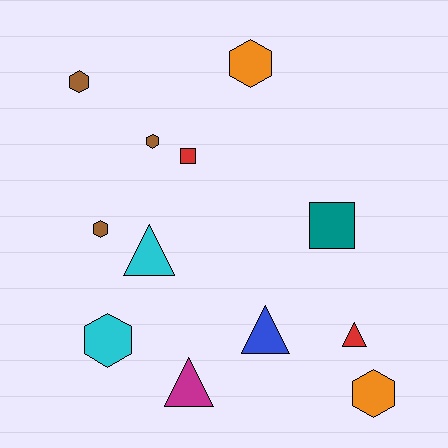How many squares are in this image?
There are 2 squares.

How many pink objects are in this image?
There are no pink objects.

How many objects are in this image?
There are 12 objects.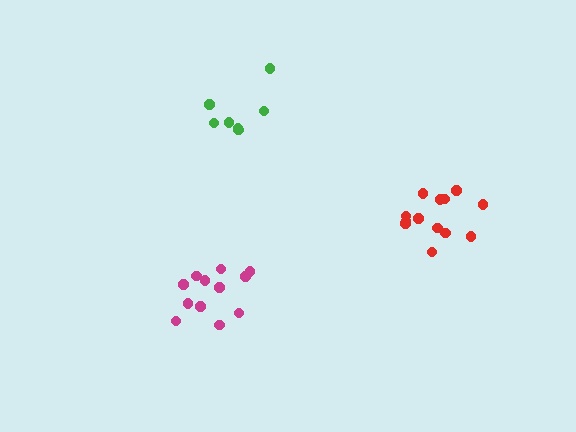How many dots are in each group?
Group 1: 13 dots, Group 2: 12 dots, Group 3: 7 dots (32 total).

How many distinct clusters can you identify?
There are 3 distinct clusters.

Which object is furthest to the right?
The red cluster is rightmost.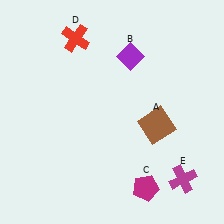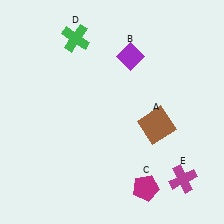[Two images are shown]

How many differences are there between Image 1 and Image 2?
There is 1 difference between the two images.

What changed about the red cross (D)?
In Image 1, D is red. In Image 2, it changed to green.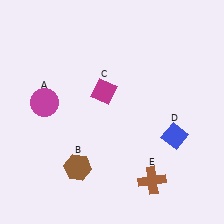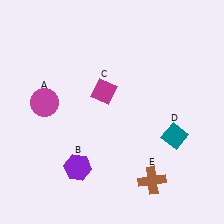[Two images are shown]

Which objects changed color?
B changed from brown to purple. D changed from blue to teal.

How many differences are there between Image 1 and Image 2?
There are 2 differences between the two images.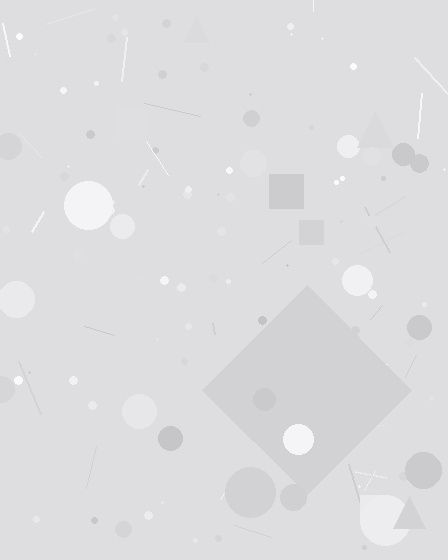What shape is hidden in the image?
A diamond is hidden in the image.